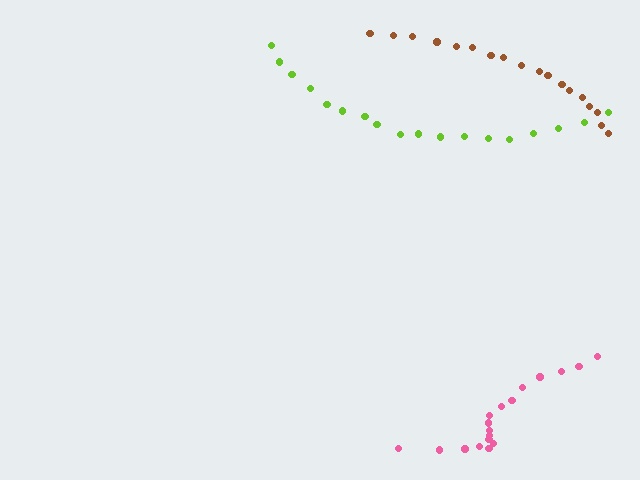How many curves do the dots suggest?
There are 3 distinct paths.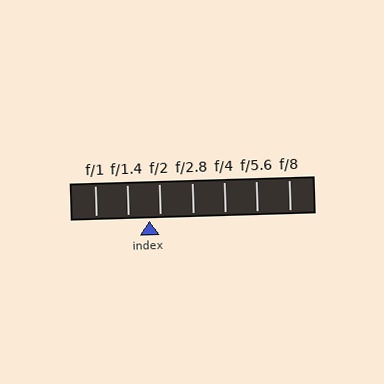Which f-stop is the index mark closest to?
The index mark is closest to f/2.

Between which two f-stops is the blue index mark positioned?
The index mark is between f/1.4 and f/2.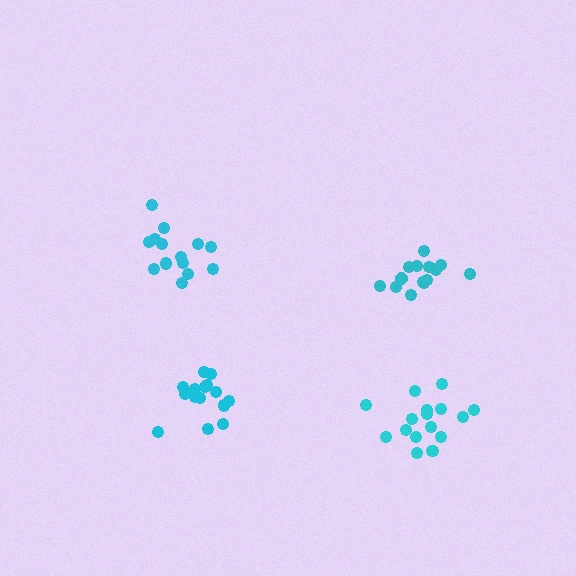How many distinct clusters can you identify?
There are 4 distinct clusters.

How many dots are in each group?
Group 1: 14 dots, Group 2: 14 dots, Group 3: 16 dots, Group 4: 15 dots (59 total).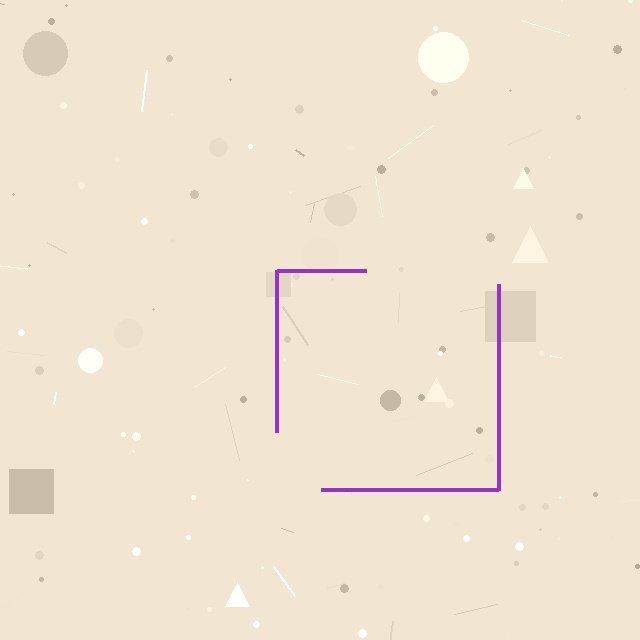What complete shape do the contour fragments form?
The contour fragments form a square.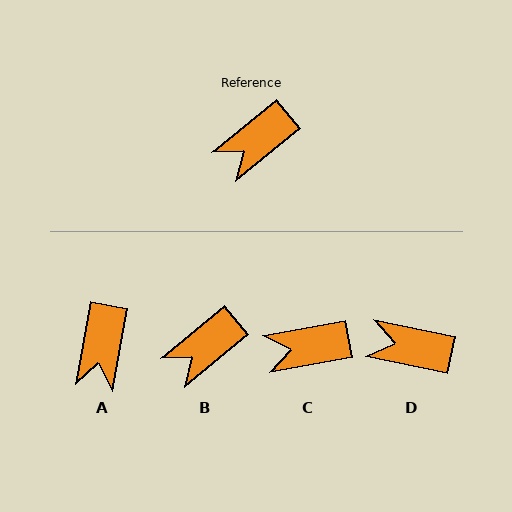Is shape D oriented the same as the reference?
No, it is off by about 51 degrees.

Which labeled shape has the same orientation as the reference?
B.